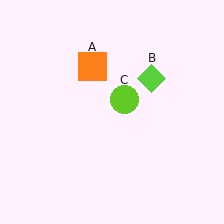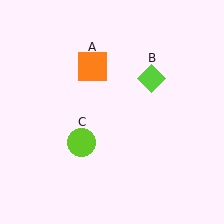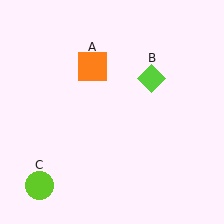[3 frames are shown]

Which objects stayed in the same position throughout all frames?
Orange square (object A) and lime diamond (object B) remained stationary.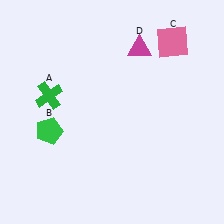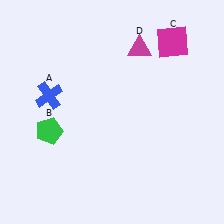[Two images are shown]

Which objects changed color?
A changed from green to blue. C changed from pink to magenta.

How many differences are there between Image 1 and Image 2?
There are 2 differences between the two images.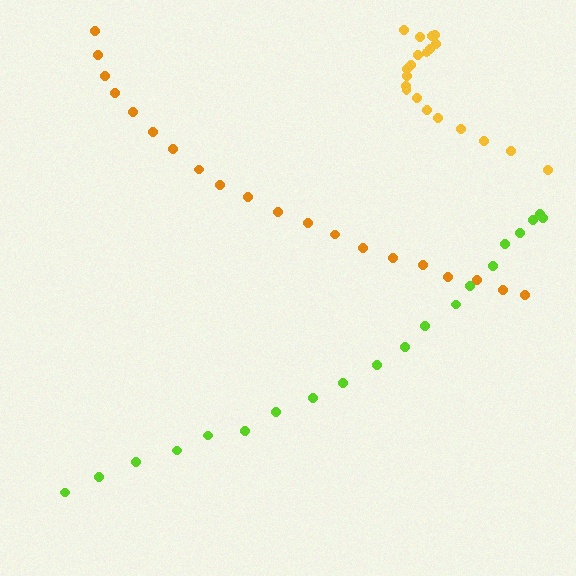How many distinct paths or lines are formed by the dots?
There are 3 distinct paths.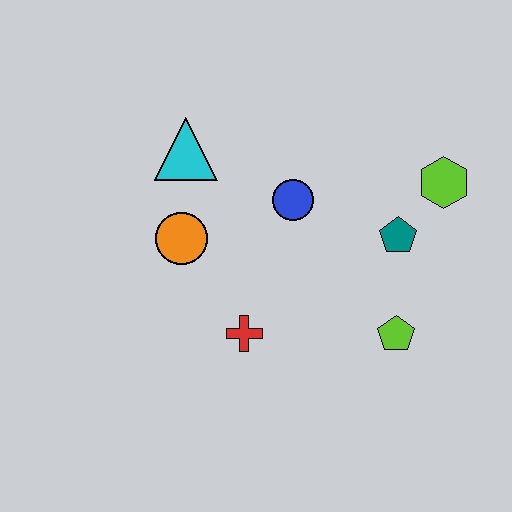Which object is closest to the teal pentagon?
The lime hexagon is closest to the teal pentagon.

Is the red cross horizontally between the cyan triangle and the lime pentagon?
Yes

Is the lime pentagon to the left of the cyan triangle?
No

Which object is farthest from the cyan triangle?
The lime pentagon is farthest from the cyan triangle.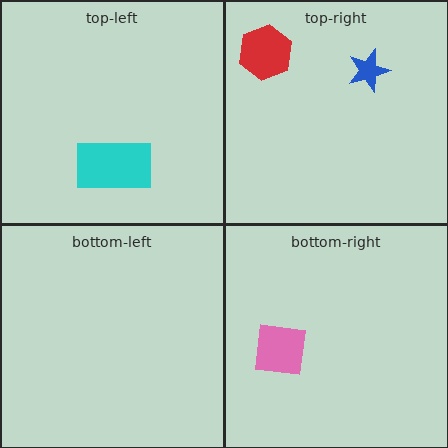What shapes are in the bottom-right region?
The pink square.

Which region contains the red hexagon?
The top-right region.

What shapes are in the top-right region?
The red hexagon, the blue star.